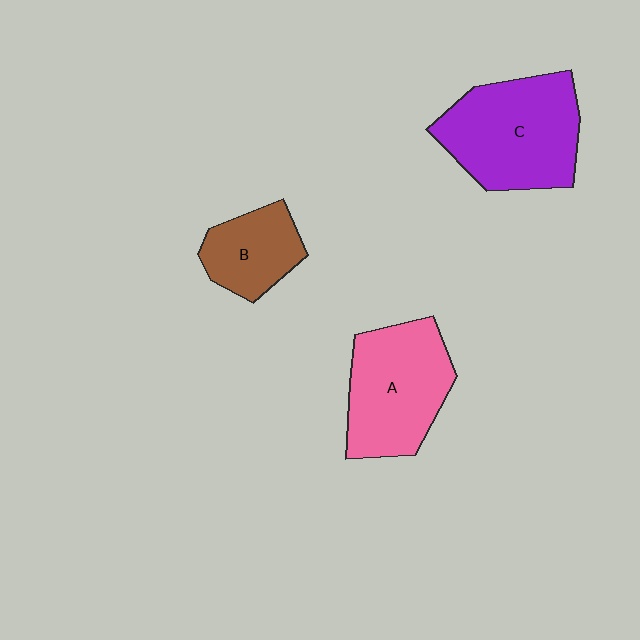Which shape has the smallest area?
Shape B (brown).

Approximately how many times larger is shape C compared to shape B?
Approximately 1.9 times.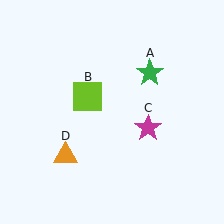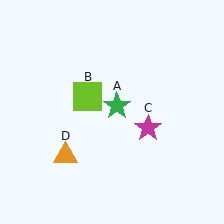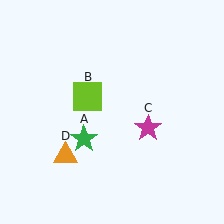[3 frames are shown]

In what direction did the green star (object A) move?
The green star (object A) moved down and to the left.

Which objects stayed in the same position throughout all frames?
Lime square (object B) and magenta star (object C) and orange triangle (object D) remained stationary.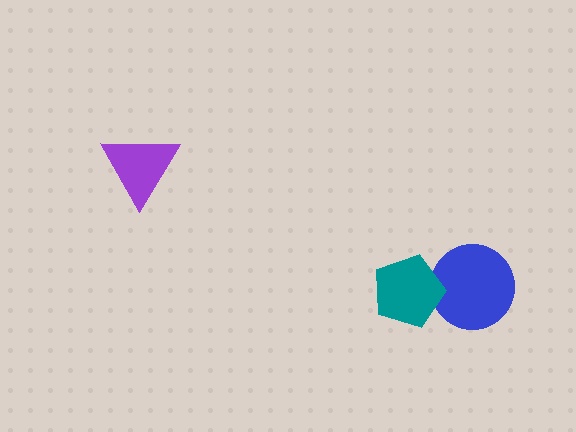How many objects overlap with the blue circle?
1 object overlaps with the blue circle.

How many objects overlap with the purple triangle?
0 objects overlap with the purple triangle.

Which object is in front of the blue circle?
The teal pentagon is in front of the blue circle.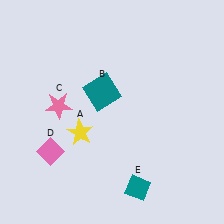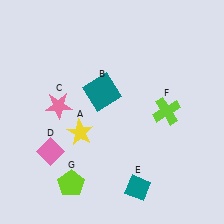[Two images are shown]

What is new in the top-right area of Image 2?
A lime cross (F) was added in the top-right area of Image 2.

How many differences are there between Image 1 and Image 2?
There are 2 differences between the two images.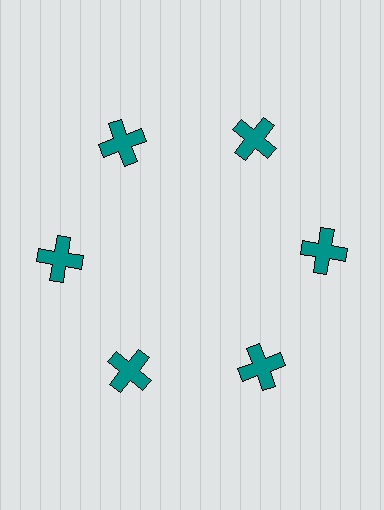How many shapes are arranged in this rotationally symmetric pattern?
There are 6 shapes, arranged in 6 groups of 1.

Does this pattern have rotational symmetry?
Yes, this pattern has 6-fold rotational symmetry. It looks the same after rotating 60 degrees around the center.